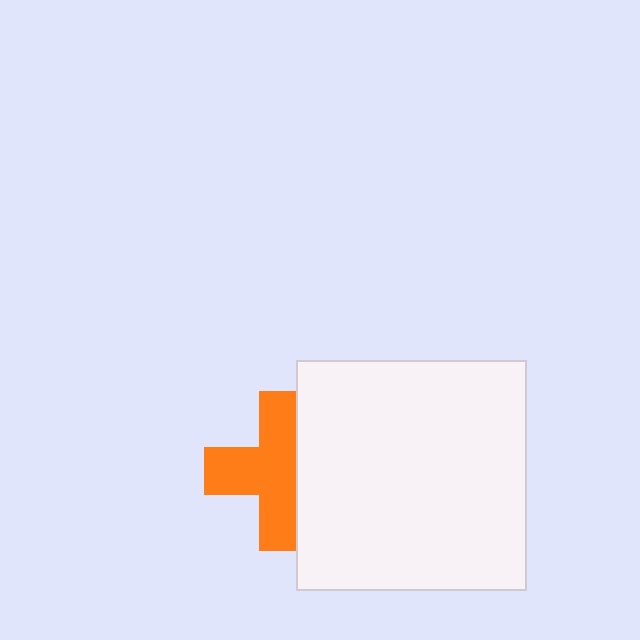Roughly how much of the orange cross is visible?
About half of it is visible (roughly 65%).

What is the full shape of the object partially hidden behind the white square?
The partially hidden object is an orange cross.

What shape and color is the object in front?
The object in front is a white square.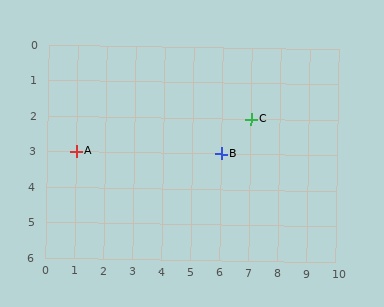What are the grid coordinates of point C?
Point C is at grid coordinates (7, 2).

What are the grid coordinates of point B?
Point B is at grid coordinates (6, 3).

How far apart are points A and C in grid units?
Points A and C are 6 columns and 1 row apart (about 6.1 grid units diagonally).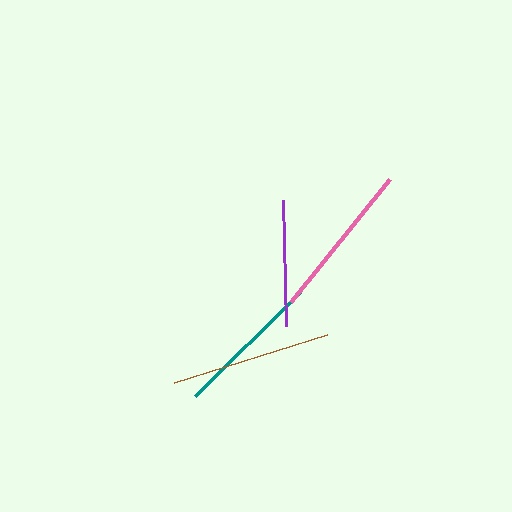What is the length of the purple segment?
The purple segment is approximately 126 pixels long.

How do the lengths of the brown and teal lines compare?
The brown and teal lines are approximately the same length.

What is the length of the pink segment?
The pink segment is approximately 158 pixels long.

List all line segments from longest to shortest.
From longest to shortest: brown, pink, teal, purple.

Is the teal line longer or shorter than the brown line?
The brown line is longer than the teal line.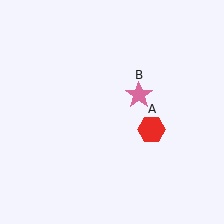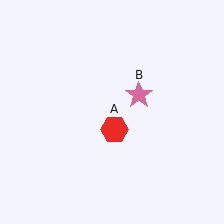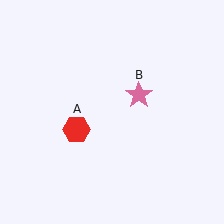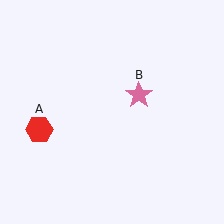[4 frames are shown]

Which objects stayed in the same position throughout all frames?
Pink star (object B) remained stationary.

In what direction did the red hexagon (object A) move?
The red hexagon (object A) moved left.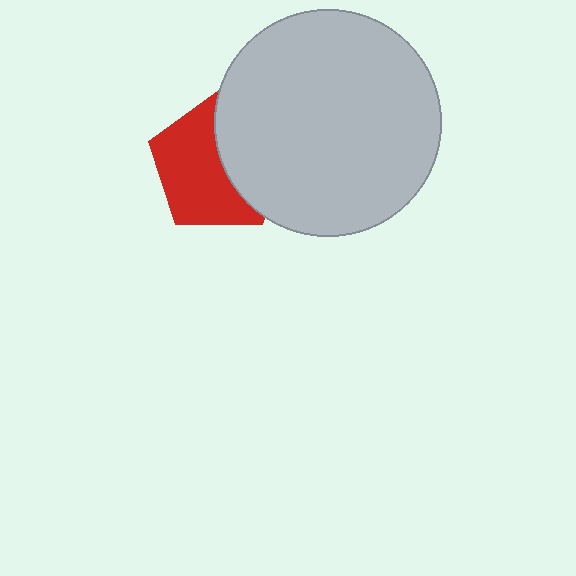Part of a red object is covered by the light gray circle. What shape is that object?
It is a pentagon.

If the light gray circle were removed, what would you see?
You would see the complete red pentagon.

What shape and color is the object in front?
The object in front is a light gray circle.